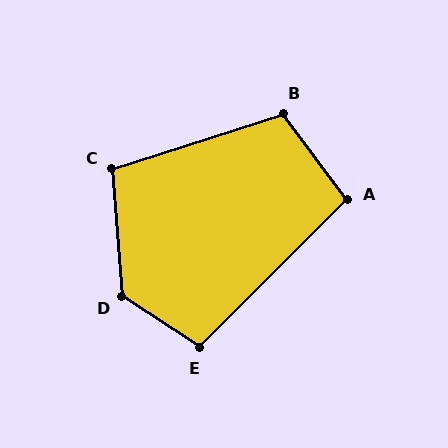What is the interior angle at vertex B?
Approximately 109 degrees (obtuse).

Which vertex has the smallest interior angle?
A, at approximately 98 degrees.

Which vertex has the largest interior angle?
D, at approximately 128 degrees.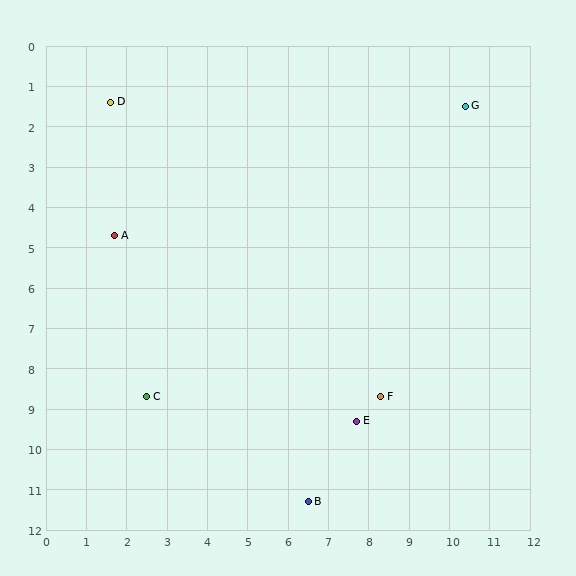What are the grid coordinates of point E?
Point E is at approximately (7.7, 9.3).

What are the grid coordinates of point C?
Point C is at approximately (2.5, 8.7).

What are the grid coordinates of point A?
Point A is at approximately (1.7, 4.7).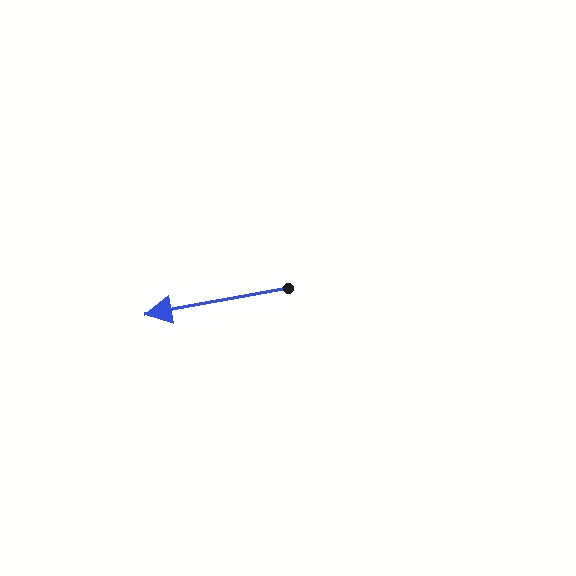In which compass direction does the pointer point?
West.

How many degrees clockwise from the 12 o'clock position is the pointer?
Approximately 260 degrees.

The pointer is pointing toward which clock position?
Roughly 9 o'clock.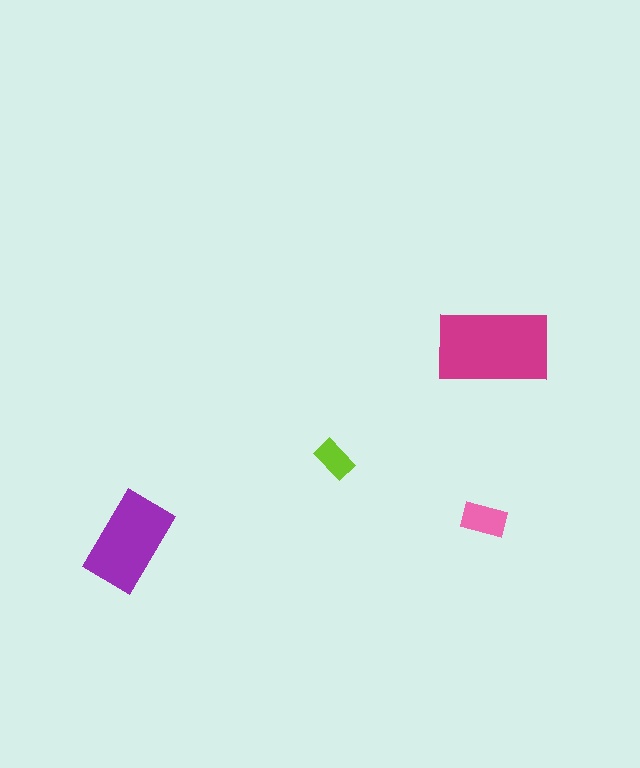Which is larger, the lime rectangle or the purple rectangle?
The purple one.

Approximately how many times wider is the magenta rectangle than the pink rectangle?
About 2.5 times wider.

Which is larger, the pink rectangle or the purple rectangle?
The purple one.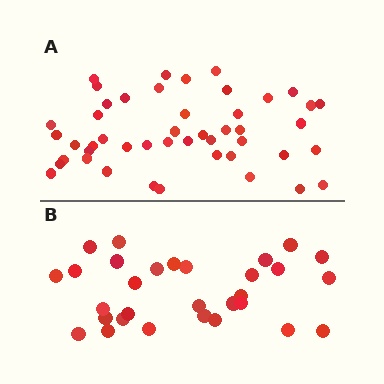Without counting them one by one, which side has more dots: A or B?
Region A (the top region) has more dots.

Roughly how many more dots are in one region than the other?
Region A has approximately 15 more dots than region B.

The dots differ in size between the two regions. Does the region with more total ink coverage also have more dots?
No. Region B has more total ink coverage because its dots are larger, but region A actually contains more individual dots. Total area can be misleading — the number of items is what matters here.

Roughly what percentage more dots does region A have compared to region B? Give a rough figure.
About 55% more.